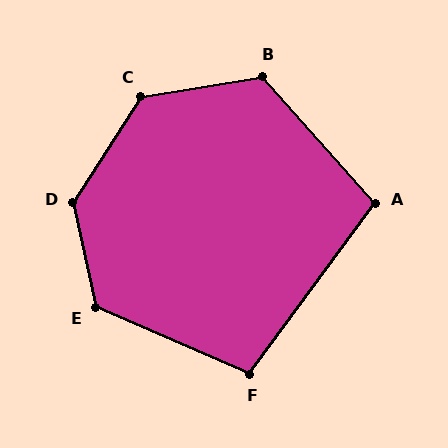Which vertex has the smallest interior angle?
A, at approximately 102 degrees.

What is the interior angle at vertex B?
Approximately 122 degrees (obtuse).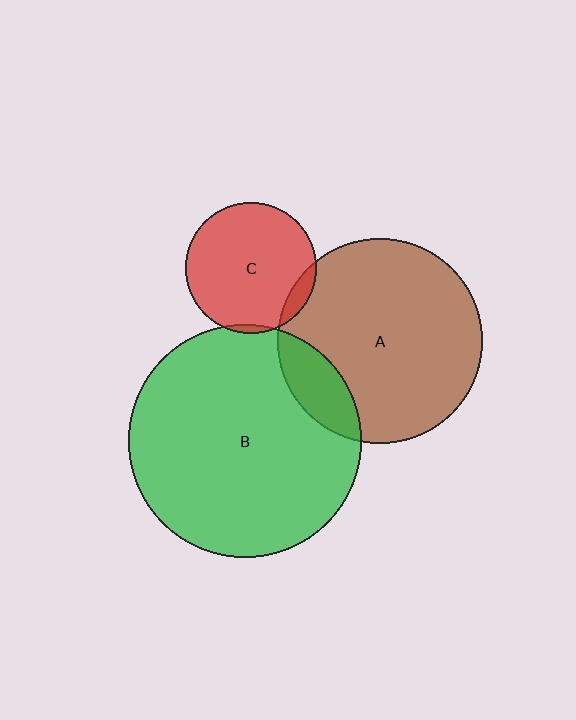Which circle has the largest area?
Circle B (green).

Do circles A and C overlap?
Yes.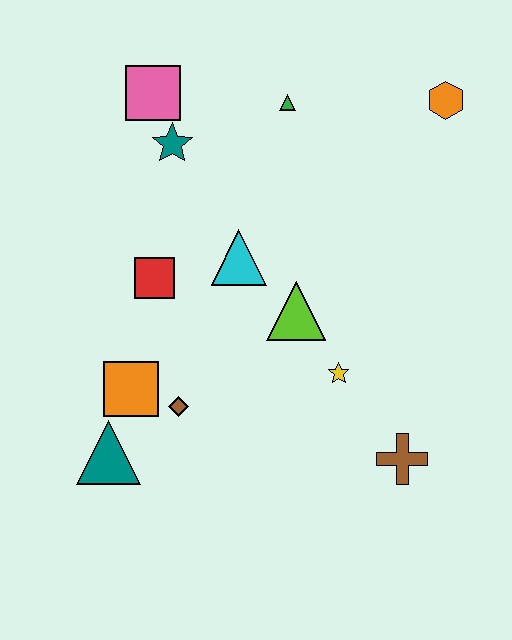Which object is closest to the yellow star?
The lime triangle is closest to the yellow star.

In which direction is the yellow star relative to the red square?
The yellow star is to the right of the red square.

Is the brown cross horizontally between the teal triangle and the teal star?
No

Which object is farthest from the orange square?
The orange hexagon is farthest from the orange square.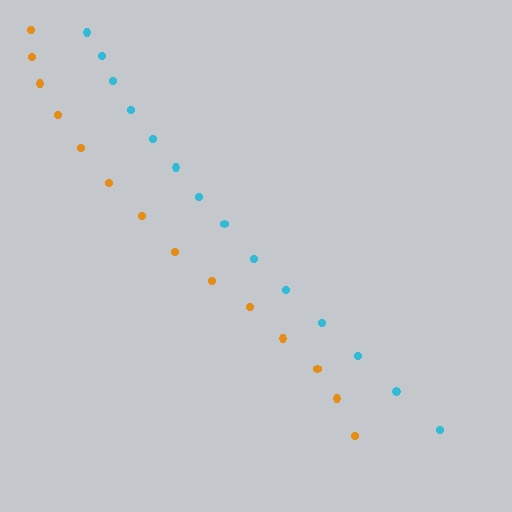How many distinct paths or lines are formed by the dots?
There are 2 distinct paths.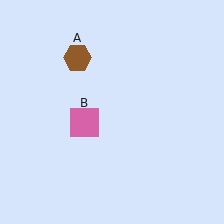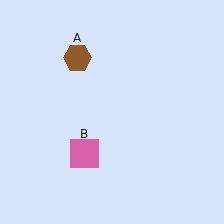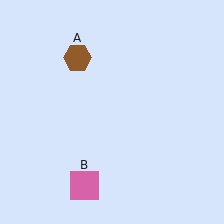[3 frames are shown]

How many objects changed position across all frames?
1 object changed position: pink square (object B).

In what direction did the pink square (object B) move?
The pink square (object B) moved down.